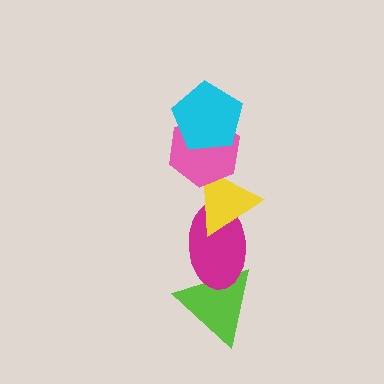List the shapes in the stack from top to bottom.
From top to bottom: the cyan pentagon, the pink hexagon, the yellow triangle, the magenta ellipse, the lime triangle.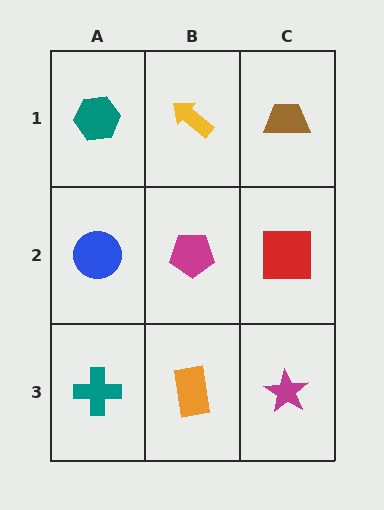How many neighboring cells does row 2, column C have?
3.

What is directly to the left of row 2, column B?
A blue circle.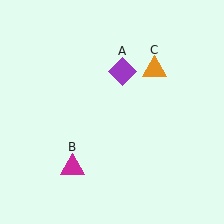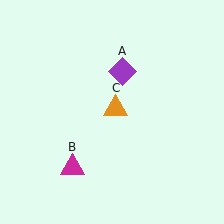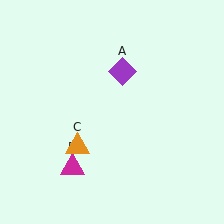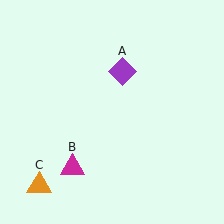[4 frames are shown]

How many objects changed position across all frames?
1 object changed position: orange triangle (object C).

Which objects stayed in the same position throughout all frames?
Purple diamond (object A) and magenta triangle (object B) remained stationary.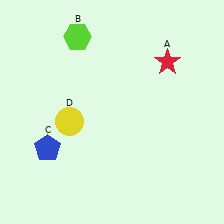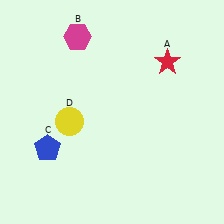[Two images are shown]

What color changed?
The hexagon (B) changed from lime in Image 1 to magenta in Image 2.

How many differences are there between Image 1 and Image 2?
There is 1 difference between the two images.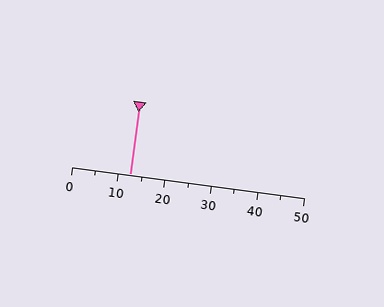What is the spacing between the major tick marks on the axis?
The major ticks are spaced 10 apart.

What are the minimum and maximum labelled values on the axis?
The axis runs from 0 to 50.